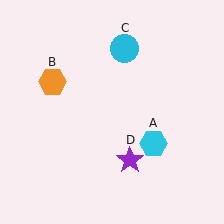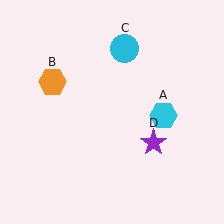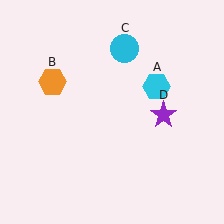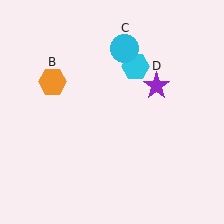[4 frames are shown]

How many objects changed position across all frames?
2 objects changed position: cyan hexagon (object A), purple star (object D).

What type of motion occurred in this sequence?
The cyan hexagon (object A), purple star (object D) rotated counterclockwise around the center of the scene.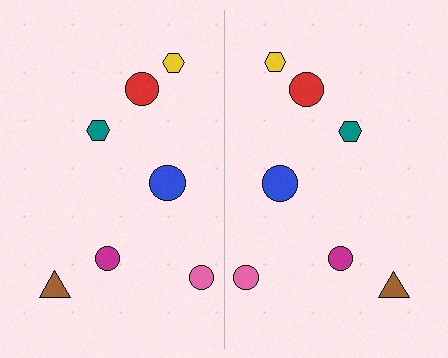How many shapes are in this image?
There are 14 shapes in this image.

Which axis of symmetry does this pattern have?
The pattern has a vertical axis of symmetry running through the center of the image.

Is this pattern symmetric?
Yes, this pattern has bilateral (reflection) symmetry.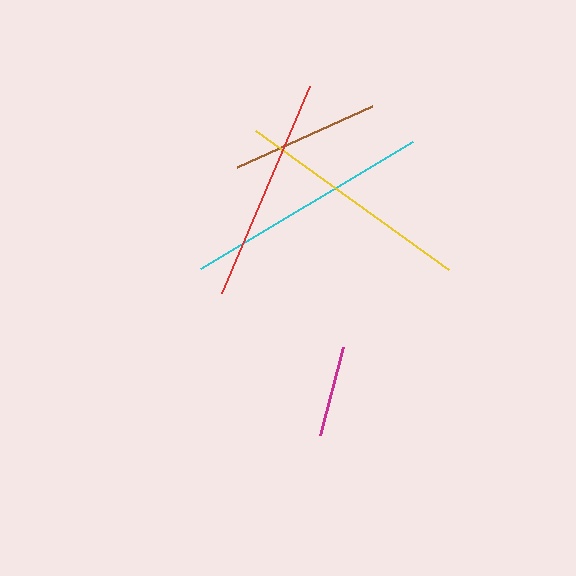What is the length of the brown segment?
The brown segment is approximately 148 pixels long.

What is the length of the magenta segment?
The magenta segment is approximately 90 pixels long.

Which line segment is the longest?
The cyan line is the longest at approximately 247 pixels.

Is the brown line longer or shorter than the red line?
The red line is longer than the brown line.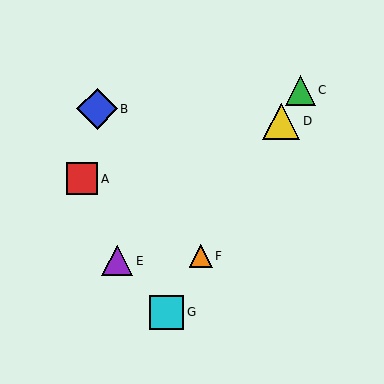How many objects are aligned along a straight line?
4 objects (C, D, F, G) are aligned along a straight line.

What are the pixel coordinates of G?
Object G is at (167, 312).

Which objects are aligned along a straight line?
Objects C, D, F, G are aligned along a straight line.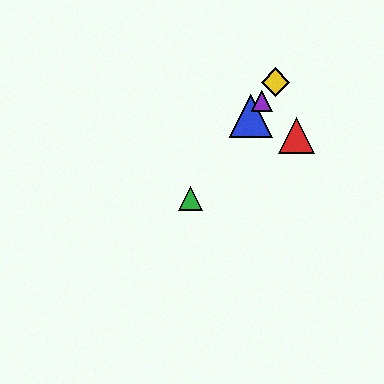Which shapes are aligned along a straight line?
The blue triangle, the green triangle, the yellow diamond, the purple triangle are aligned along a straight line.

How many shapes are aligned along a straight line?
4 shapes (the blue triangle, the green triangle, the yellow diamond, the purple triangle) are aligned along a straight line.